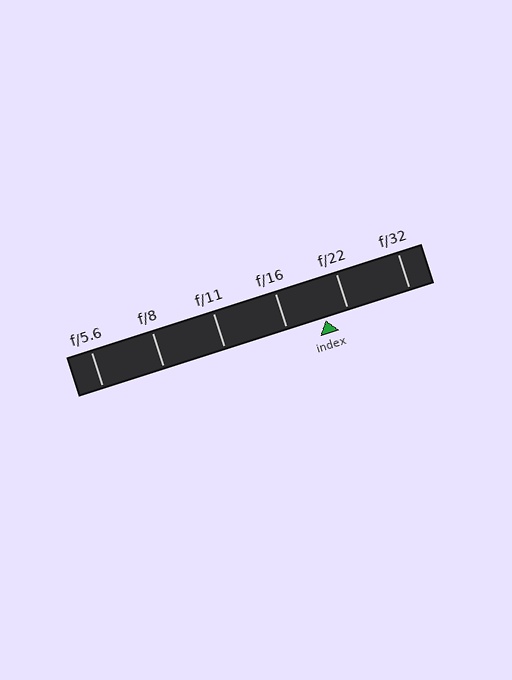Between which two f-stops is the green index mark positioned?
The index mark is between f/16 and f/22.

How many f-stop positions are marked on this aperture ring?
There are 6 f-stop positions marked.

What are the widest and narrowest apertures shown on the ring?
The widest aperture shown is f/5.6 and the narrowest is f/32.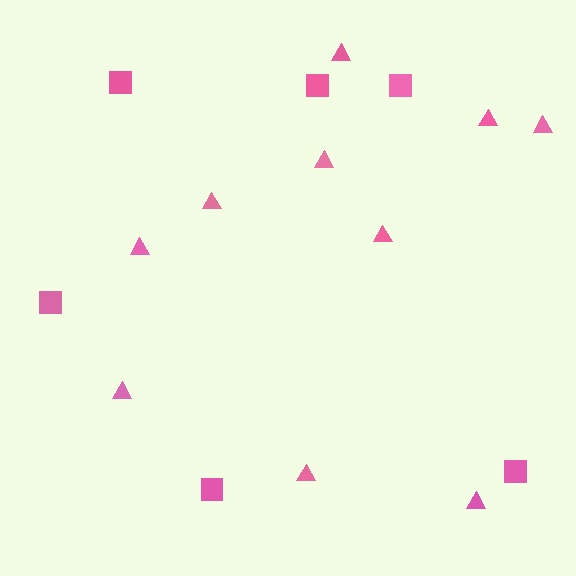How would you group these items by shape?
There are 2 groups: one group of triangles (10) and one group of squares (6).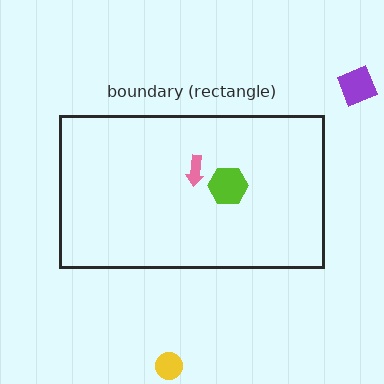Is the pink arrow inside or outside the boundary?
Inside.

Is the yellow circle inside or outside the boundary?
Outside.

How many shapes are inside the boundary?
2 inside, 2 outside.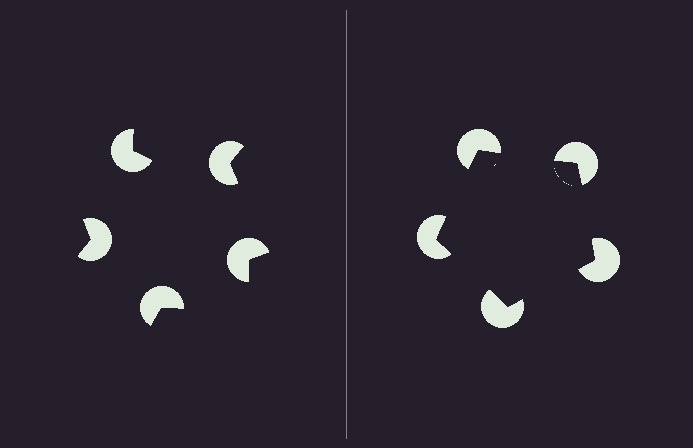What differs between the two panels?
The pac-man discs are positioned identically on both sides; only the wedge orientations differ. On the right they align to a pentagon; on the left they are misaligned.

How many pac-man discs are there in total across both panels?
10 — 5 on each side.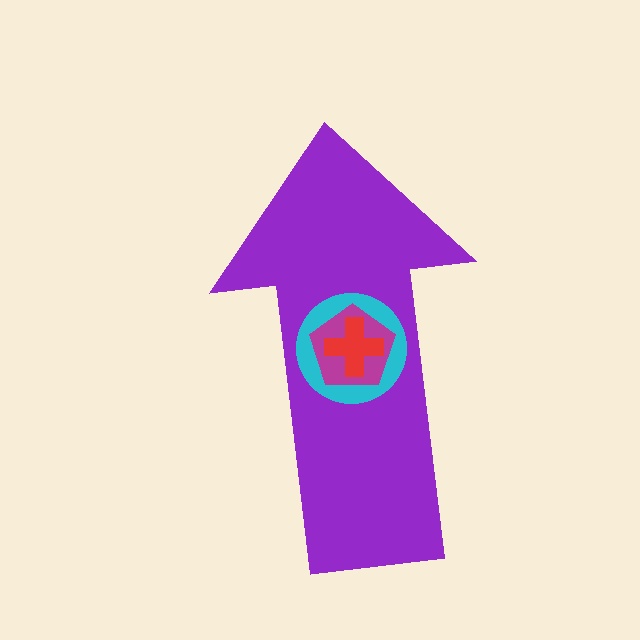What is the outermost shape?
The purple arrow.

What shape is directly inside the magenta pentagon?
The red cross.